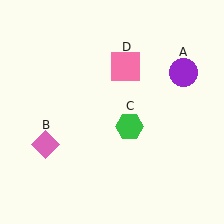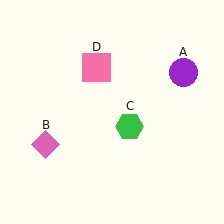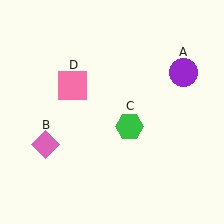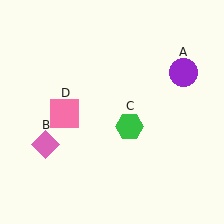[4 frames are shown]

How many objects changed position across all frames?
1 object changed position: pink square (object D).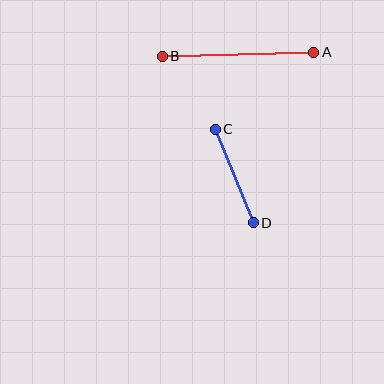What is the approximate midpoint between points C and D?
The midpoint is at approximately (234, 176) pixels.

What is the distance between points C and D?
The distance is approximately 101 pixels.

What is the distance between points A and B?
The distance is approximately 152 pixels.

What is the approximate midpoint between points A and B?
The midpoint is at approximately (238, 54) pixels.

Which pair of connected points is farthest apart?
Points A and B are farthest apart.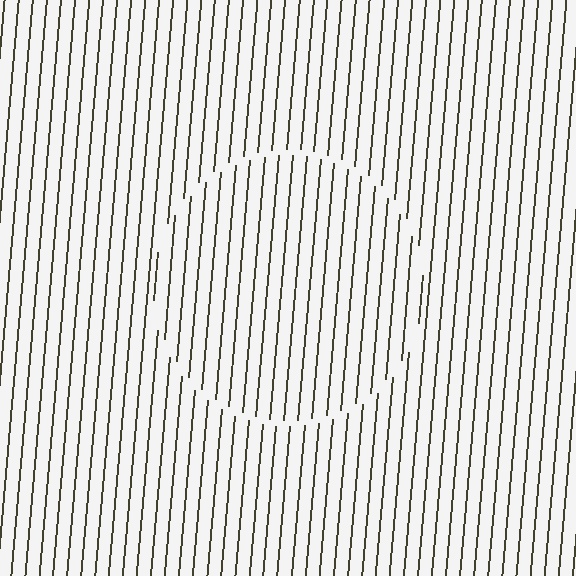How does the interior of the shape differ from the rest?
The interior of the shape contains the same grating, shifted by half a period — the contour is defined by the phase discontinuity where line-ends from the inner and outer gratings abut.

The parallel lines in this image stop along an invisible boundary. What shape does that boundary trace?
An illusory circle. The interior of the shape contains the same grating, shifted by half a period — the contour is defined by the phase discontinuity where line-ends from the inner and outer gratings abut.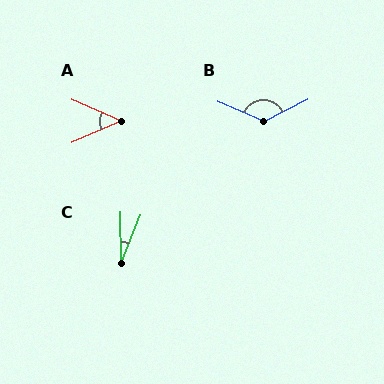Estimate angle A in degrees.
Approximately 47 degrees.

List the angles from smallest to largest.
C (22°), A (47°), B (130°).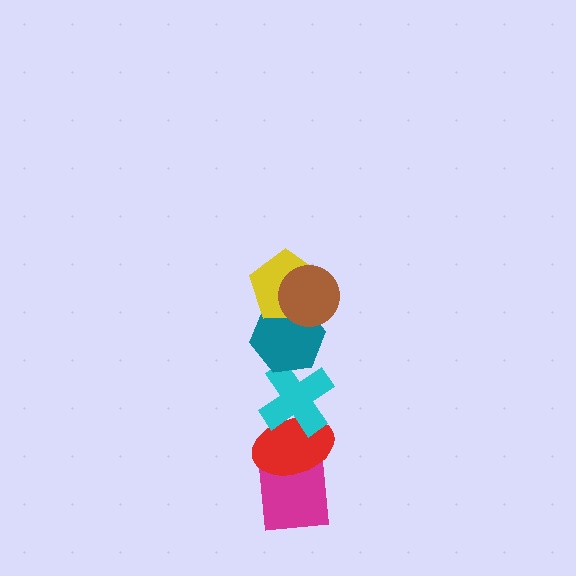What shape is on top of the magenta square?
The red ellipse is on top of the magenta square.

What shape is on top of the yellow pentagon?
The brown circle is on top of the yellow pentagon.